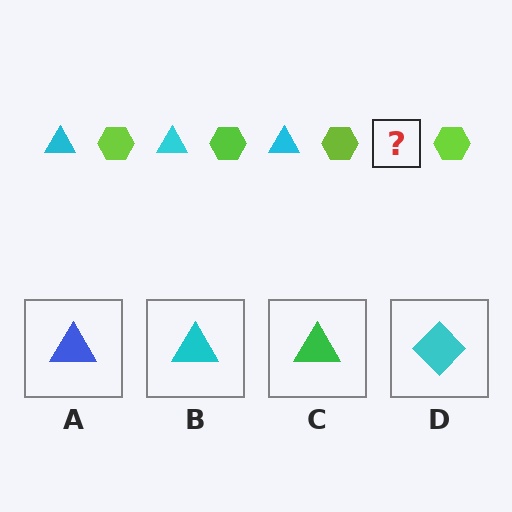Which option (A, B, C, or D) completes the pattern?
B.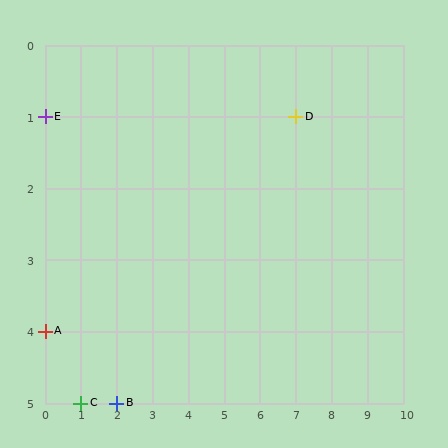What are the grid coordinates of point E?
Point E is at grid coordinates (0, 1).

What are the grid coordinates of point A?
Point A is at grid coordinates (0, 4).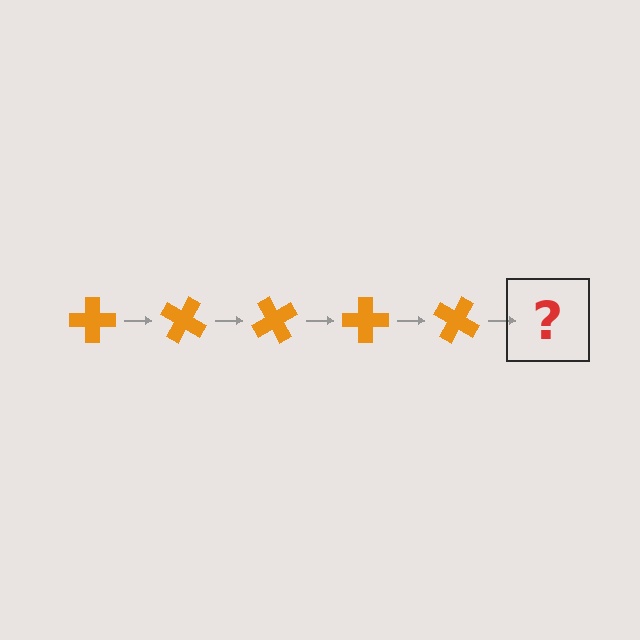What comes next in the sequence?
The next element should be an orange cross rotated 150 degrees.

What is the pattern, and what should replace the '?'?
The pattern is that the cross rotates 30 degrees each step. The '?' should be an orange cross rotated 150 degrees.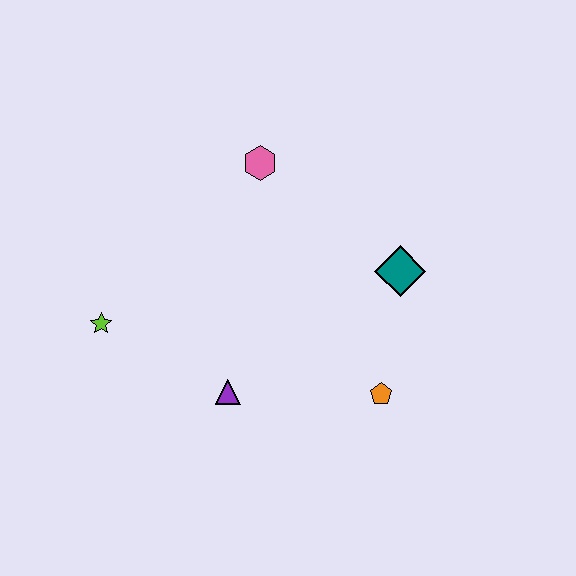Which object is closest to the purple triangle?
The lime star is closest to the purple triangle.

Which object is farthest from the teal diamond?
The lime star is farthest from the teal diamond.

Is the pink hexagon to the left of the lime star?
No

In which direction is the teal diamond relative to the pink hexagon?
The teal diamond is to the right of the pink hexagon.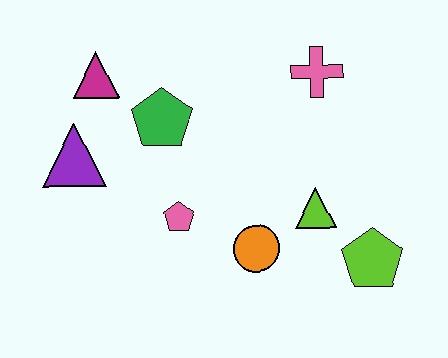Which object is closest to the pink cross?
The lime triangle is closest to the pink cross.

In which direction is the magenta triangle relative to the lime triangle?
The magenta triangle is to the left of the lime triangle.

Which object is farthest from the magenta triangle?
The lime pentagon is farthest from the magenta triangle.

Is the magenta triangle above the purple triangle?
Yes